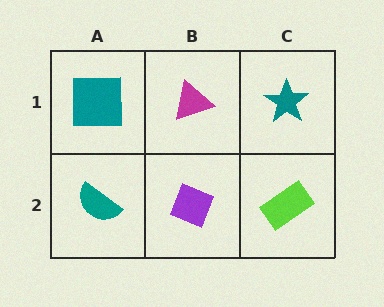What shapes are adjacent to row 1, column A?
A teal semicircle (row 2, column A), a magenta triangle (row 1, column B).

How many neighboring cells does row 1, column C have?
2.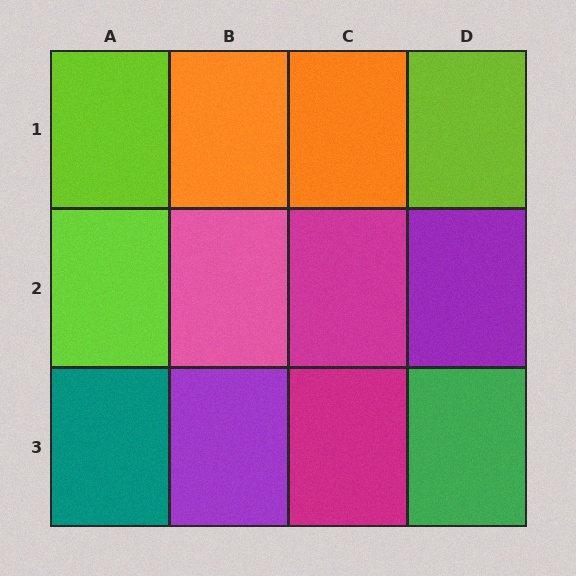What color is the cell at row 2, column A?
Lime.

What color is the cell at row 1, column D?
Lime.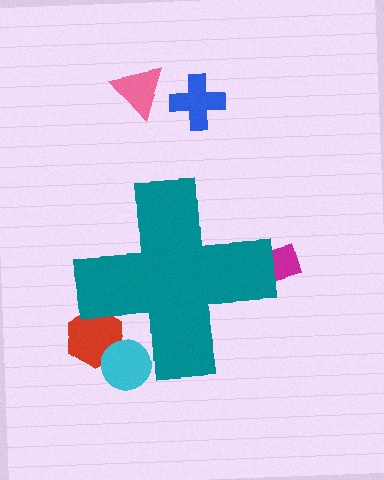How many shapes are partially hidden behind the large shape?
3 shapes are partially hidden.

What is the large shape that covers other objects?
A teal cross.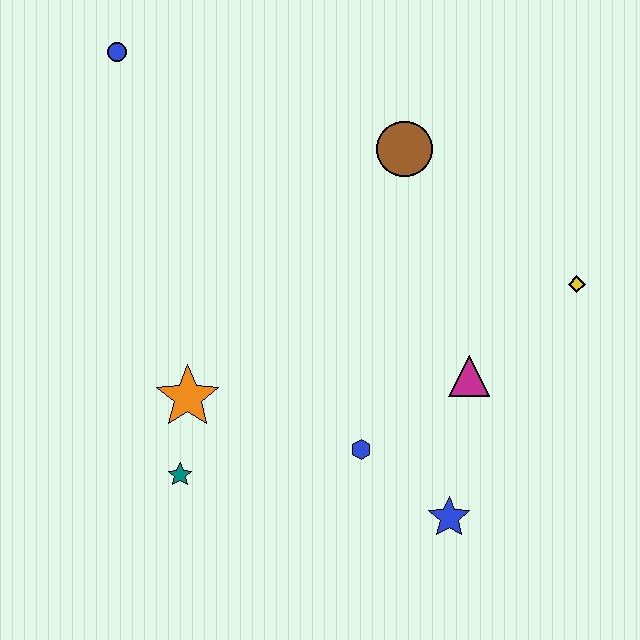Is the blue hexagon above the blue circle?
No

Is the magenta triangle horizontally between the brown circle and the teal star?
No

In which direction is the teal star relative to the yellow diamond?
The teal star is to the left of the yellow diamond.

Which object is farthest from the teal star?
The yellow diamond is farthest from the teal star.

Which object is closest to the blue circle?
The brown circle is closest to the blue circle.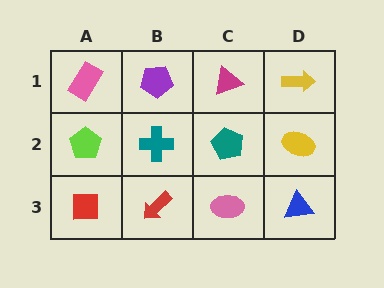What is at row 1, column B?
A purple pentagon.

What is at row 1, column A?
A pink rectangle.